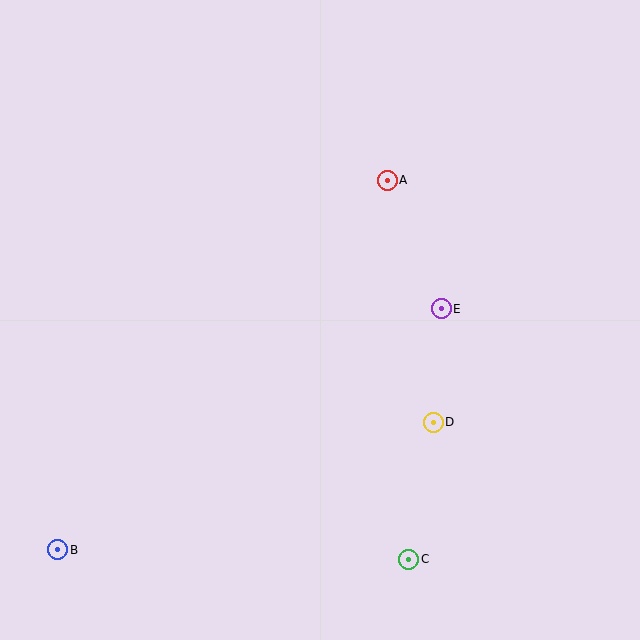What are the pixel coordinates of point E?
Point E is at (441, 309).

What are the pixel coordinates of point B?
Point B is at (58, 550).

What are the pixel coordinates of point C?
Point C is at (409, 559).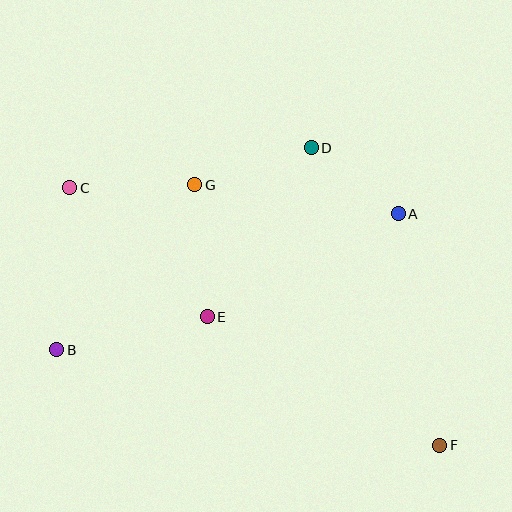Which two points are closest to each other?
Points A and D are closest to each other.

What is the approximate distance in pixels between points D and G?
The distance between D and G is approximately 123 pixels.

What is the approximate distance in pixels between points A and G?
The distance between A and G is approximately 206 pixels.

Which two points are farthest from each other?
Points C and F are farthest from each other.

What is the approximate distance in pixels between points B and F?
The distance between B and F is approximately 395 pixels.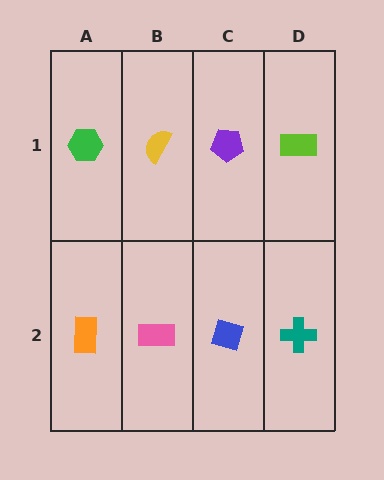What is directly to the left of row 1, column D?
A purple pentagon.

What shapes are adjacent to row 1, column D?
A teal cross (row 2, column D), a purple pentagon (row 1, column C).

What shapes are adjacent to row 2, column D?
A lime rectangle (row 1, column D), a blue diamond (row 2, column C).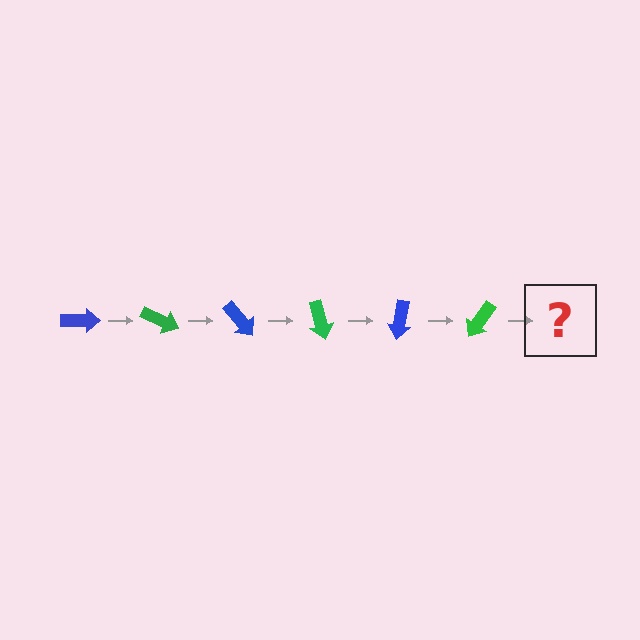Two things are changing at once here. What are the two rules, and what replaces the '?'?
The two rules are that it rotates 25 degrees each step and the color cycles through blue and green. The '?' should be a blue arrow, rotated 150 degrees from the start.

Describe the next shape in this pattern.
It should be a blue arrow, rotated 150 degrees from the start.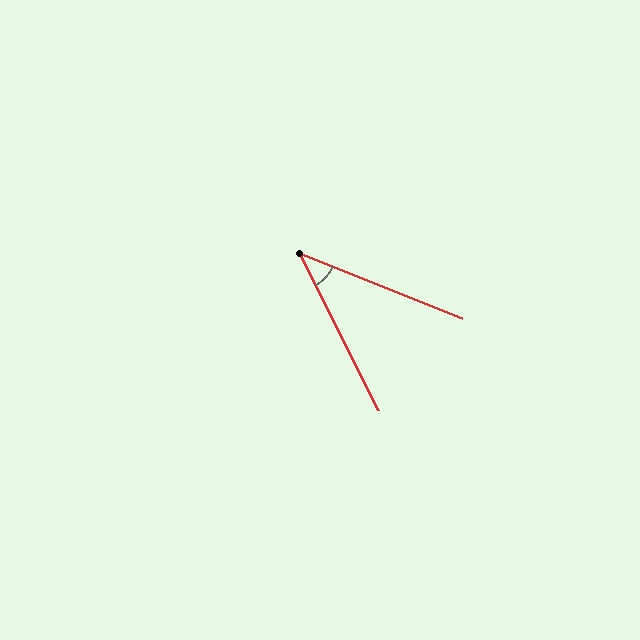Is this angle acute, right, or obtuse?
It is acute.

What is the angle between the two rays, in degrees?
Approximately 42 degrees.